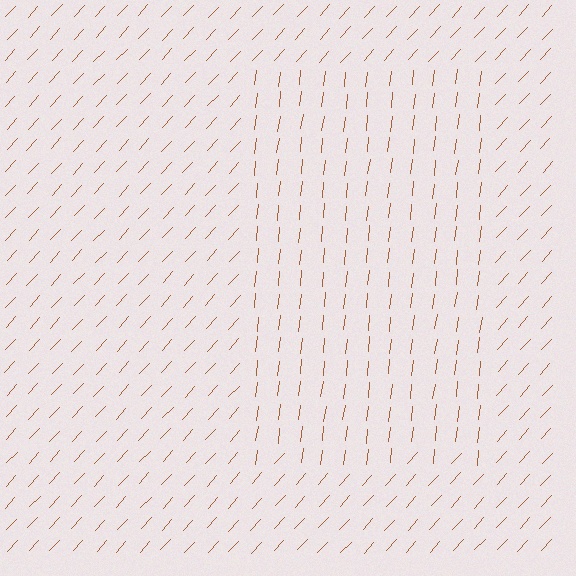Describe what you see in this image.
The image is filled with small brown line segments. A rectangle region in the image has lines oriented differently from the surrounding lines, creating a visible texture boundary.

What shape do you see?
I see a rectangle.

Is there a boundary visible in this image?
Yes, there is a texture boundary formed by a change in line orientation.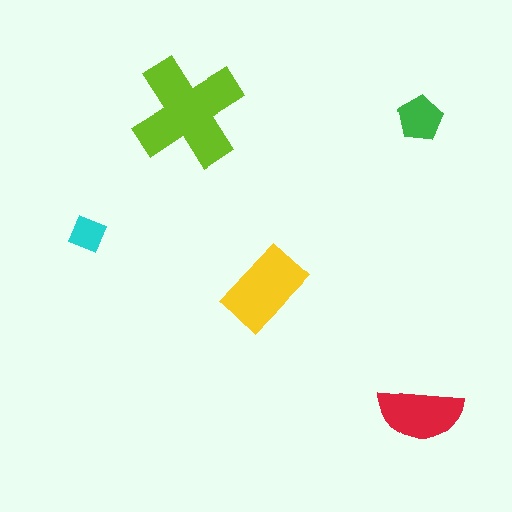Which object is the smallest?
The cyan diamond.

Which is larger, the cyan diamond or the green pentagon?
The green pentagon.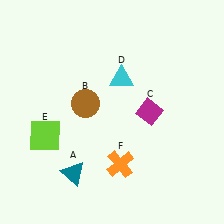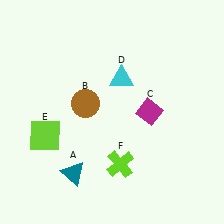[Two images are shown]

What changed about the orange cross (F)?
In Image 1, F is orange. In Image 2, it changed to lime.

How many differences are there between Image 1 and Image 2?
There is 1 difference between the two images.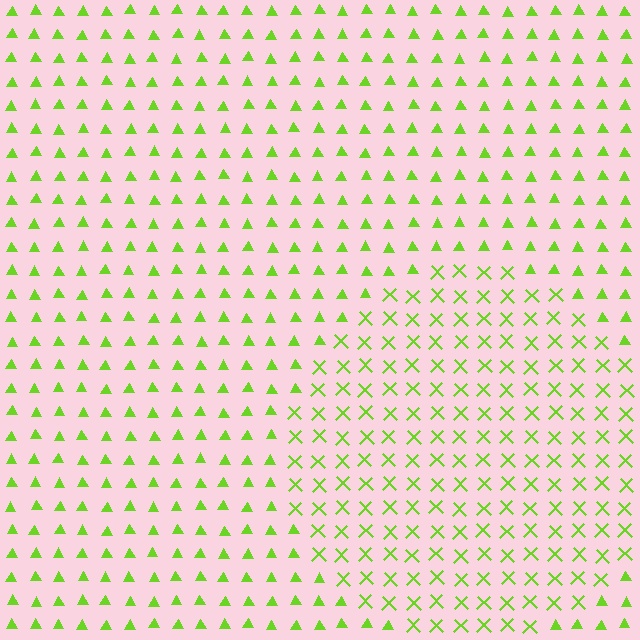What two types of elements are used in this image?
The image uses X marks inside the circle region and triangles outside it.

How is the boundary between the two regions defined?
The boundary is defined by a change in element shape: X marks inside vs. triangles outside. All elements share the same color and spacing.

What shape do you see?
I see a circle.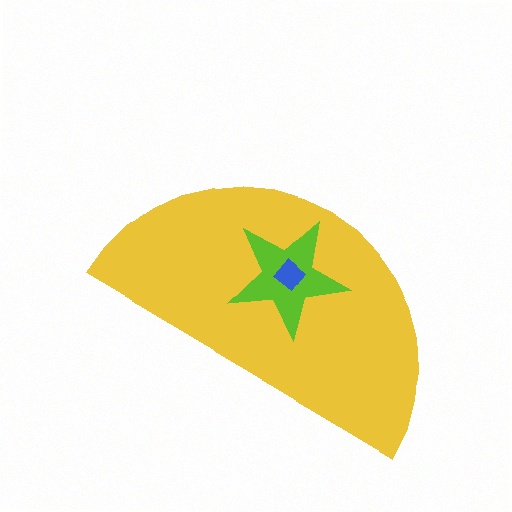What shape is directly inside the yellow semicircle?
The lime star.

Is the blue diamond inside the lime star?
Yes.